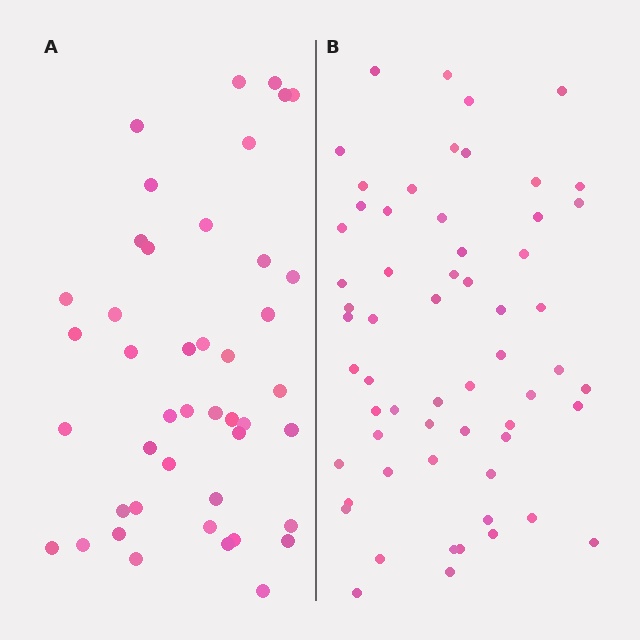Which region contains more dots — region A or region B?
Region B (the right region) has more dots.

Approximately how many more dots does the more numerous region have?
Region B has approximately 15 more dots than region A.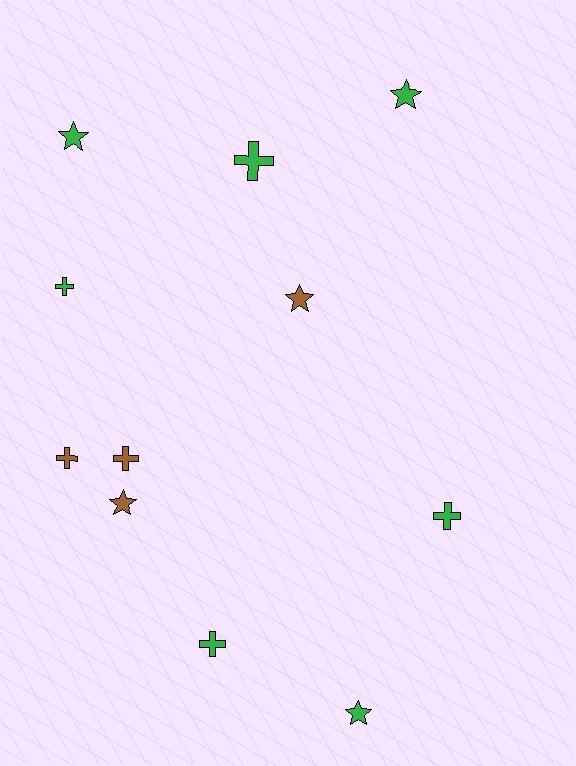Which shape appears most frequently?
Cross, with 6 objects.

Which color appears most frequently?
Green, with 7 objects.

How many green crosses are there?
There are 4 green crosses.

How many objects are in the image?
There are 11 objects.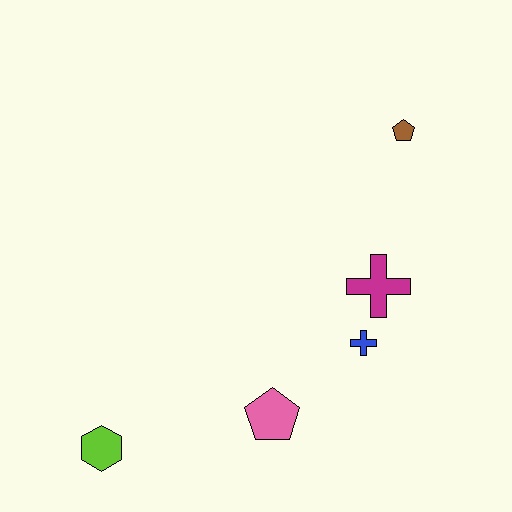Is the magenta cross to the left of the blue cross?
No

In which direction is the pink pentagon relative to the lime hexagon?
The pink pentagon is to the right of the lime hexagon.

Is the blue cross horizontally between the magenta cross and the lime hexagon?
Yes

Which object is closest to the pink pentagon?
The blue cross is closest to the pink pentagon.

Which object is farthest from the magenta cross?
The lime hexagon is farthest from the magenta cross.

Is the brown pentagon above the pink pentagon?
Yes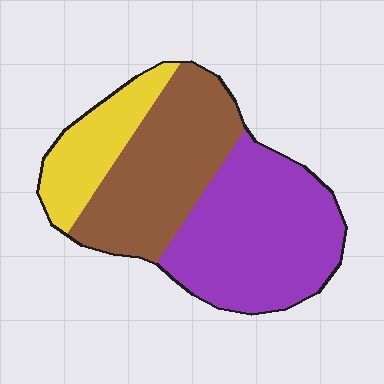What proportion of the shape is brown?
Brown covers about 35% of the shape.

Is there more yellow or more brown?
Brown.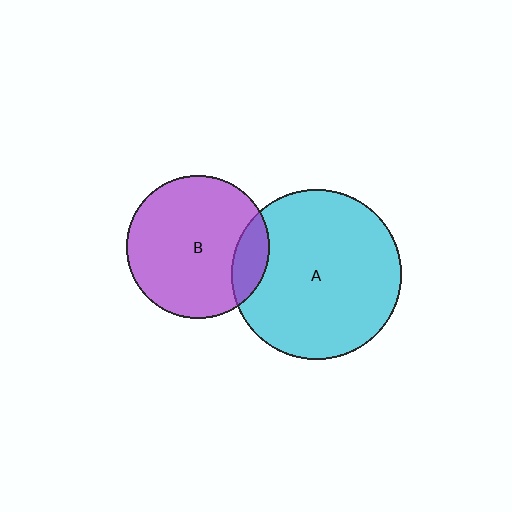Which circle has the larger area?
Circle A (cyan).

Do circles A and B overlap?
Yes.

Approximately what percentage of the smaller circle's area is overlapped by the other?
Approximately 15%.